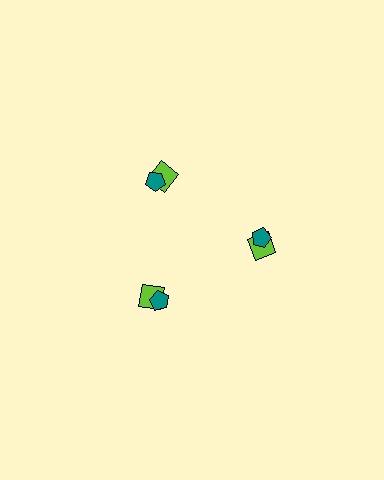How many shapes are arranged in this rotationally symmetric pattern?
There are 6 shapes, arranged in 3 groups of 2.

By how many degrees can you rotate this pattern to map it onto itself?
The pattern maps onto itself every 120 degrees of rotation.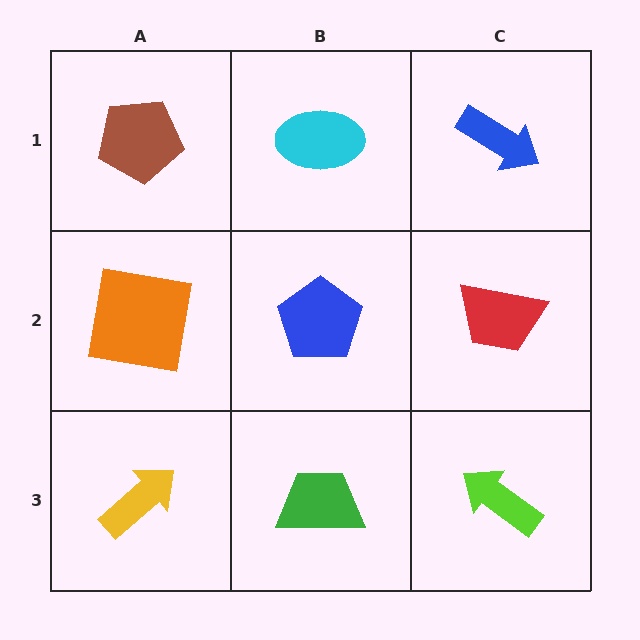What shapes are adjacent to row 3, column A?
An orange square (row 2, column A), a green trapezoid (row 3, column B).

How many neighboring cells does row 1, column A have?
2.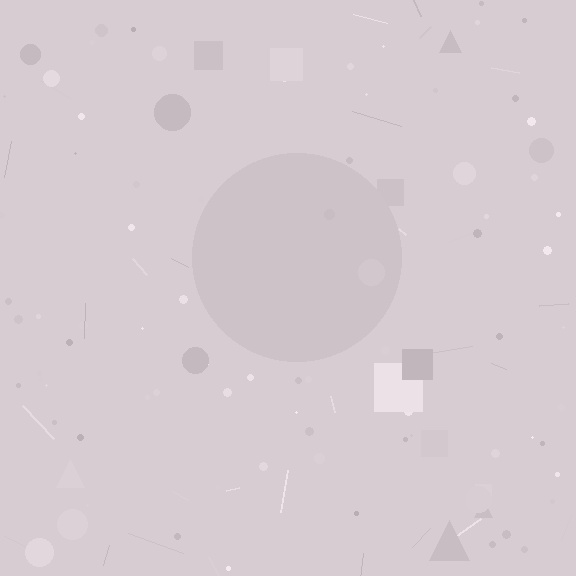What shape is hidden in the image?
A circle is hidden in the image.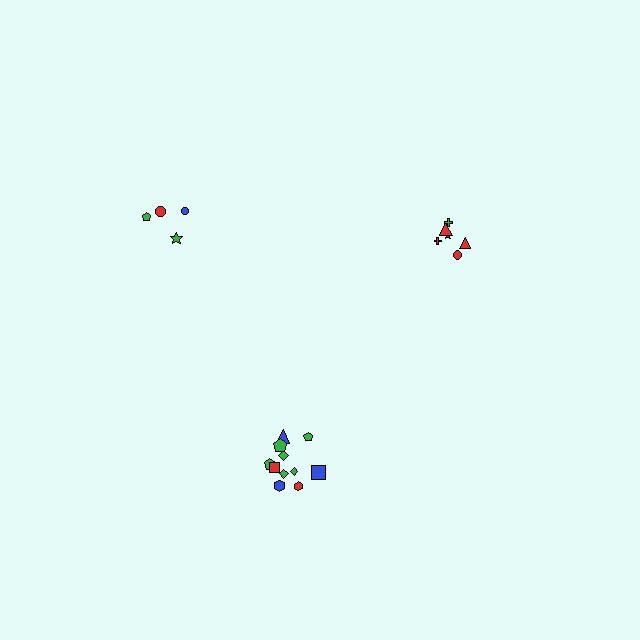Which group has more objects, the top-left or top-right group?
The top-right group.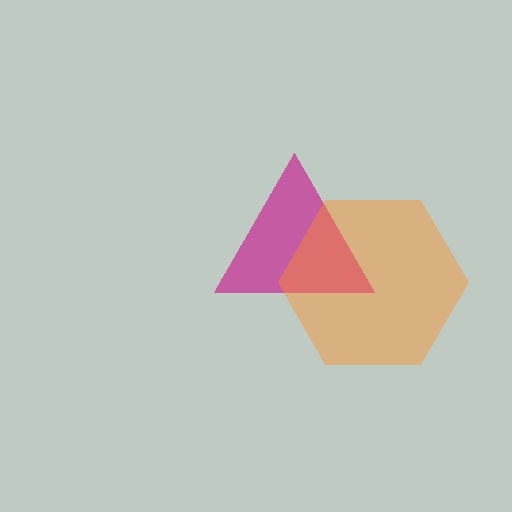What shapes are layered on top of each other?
The layered shapes are: a magenta triangle, an orange hexagon.